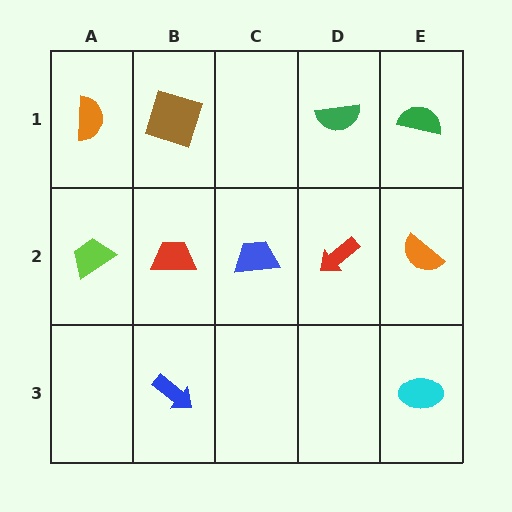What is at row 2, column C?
A blue trapezoid.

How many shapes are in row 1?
4 shapes.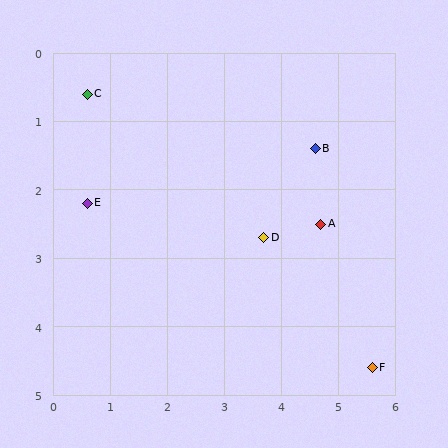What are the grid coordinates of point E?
Point E is at approximately (0.6, 2.2).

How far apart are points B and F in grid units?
Points B and F are about 3.4 grid units apart.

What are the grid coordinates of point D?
Point D is at approximately (3.7, 2.7).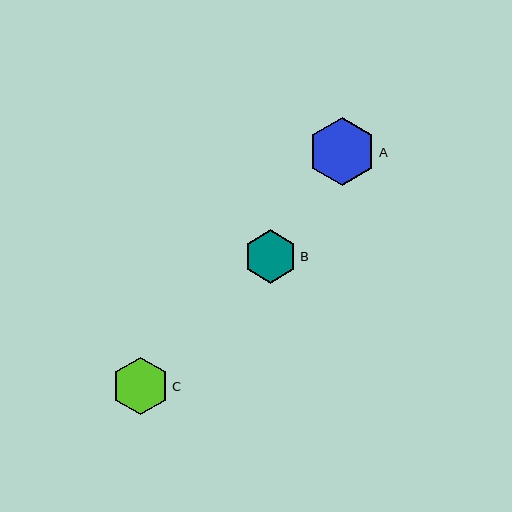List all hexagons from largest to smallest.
From largest to smallest: A, C, B.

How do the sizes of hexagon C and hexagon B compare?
Hexagon C and hexagon B are approximately the same size.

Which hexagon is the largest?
Hexagon A is the largest with a size of approximately 69 pixels.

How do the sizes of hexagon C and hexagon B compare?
Hexagon C and hexagon B are approximately the same size.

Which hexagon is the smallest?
Hexagon B is the smallest with a size of approximately 53 pixels.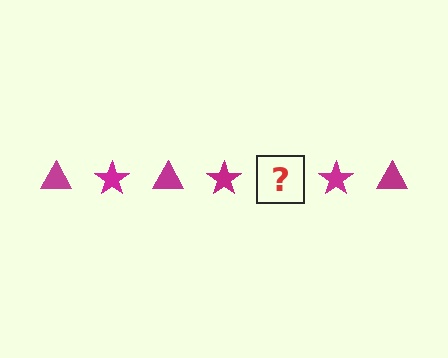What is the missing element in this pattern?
The missing element is a magenta triangle.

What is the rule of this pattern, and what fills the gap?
The rule is that the pattern cycles through triangle, star shapes in magenta. The gap should be filled with a magenta triangle.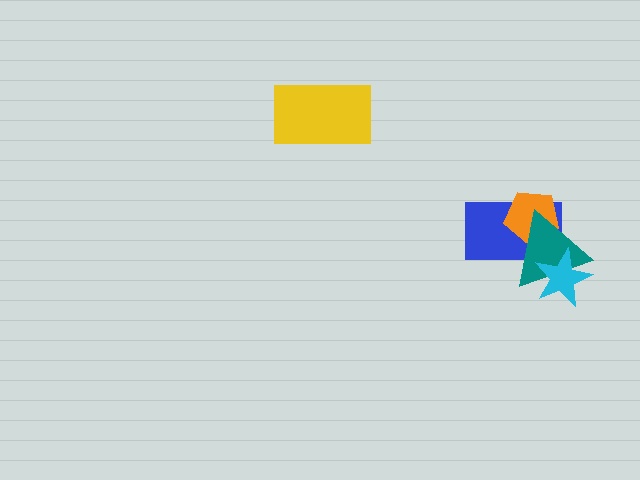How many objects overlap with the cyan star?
2 objects overlap with the cyan star.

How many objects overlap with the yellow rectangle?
0 objects overlap with the yellow rectangle.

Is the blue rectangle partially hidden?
Yes, it is partially covered by another shape.